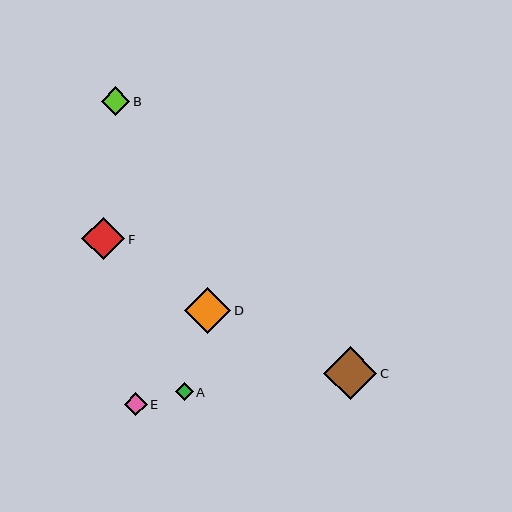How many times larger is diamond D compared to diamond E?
Diamond D is approximately 2.0 times the size of diamond E.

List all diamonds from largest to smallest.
From largest to smallest: C, D, F, B, E, A.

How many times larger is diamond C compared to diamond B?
Diamond C is approximately 1.8 times the size of diamond B.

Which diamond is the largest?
Diamond C is the largest with a size of approximately 53 pixels.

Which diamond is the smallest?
Diamond A is the smallest with a size of approximately 18 pixels.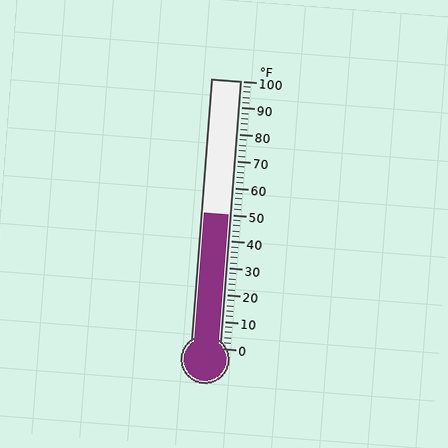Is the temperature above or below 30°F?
The temperature is above 30°F.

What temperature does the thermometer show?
The thermometer shows approximately 50°F.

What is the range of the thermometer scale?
The thermometer scale ranges from 0°F to 100°F.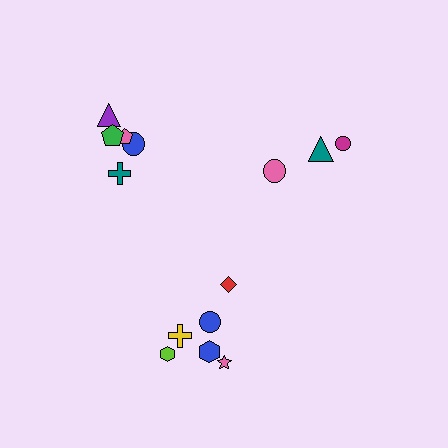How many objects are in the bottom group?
There are 6 objects.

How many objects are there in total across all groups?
There are 14 objects.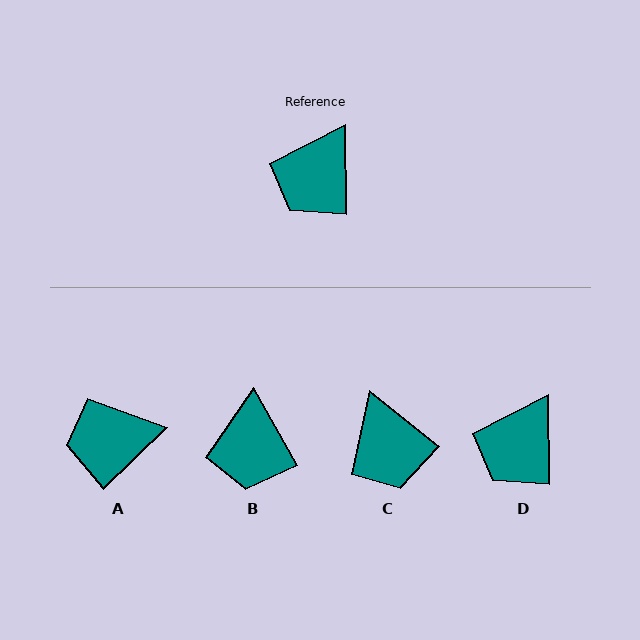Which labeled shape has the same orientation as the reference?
D.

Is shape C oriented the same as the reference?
No, it is off by about 51 degrees.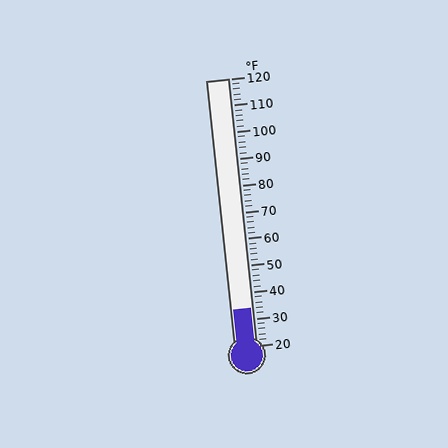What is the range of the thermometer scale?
The thermometer scale ranges from 20°F to 120°F.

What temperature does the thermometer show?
The thermometer shows approximately 34°F.